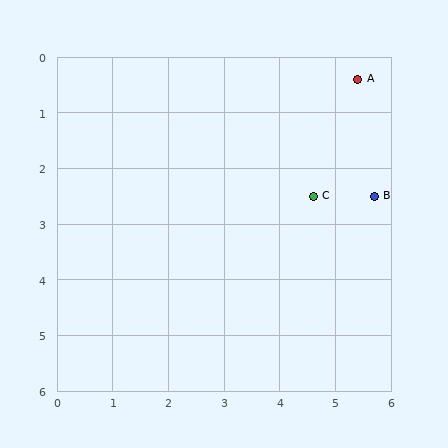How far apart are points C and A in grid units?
Points C and A are about 2.2 grid units apart.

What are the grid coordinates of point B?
Point B is at approximately (5.7, 2.5).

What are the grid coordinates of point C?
Point C is at approximately (4.6, 2.5).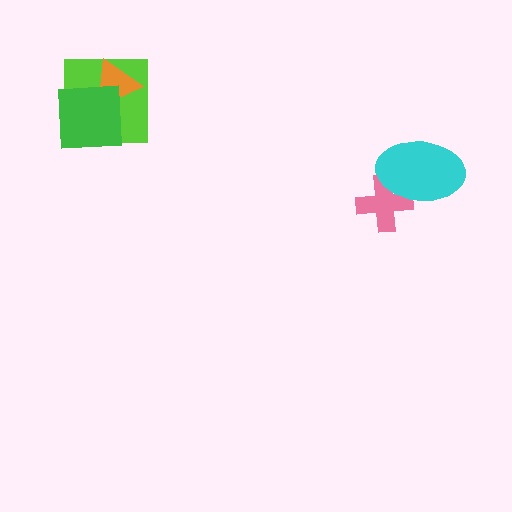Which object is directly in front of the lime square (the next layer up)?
The orange triangle is directly in front of the lime square.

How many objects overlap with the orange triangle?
2 objects overlap with the orange triangle.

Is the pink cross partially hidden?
Yes, it is partially covered by another shape.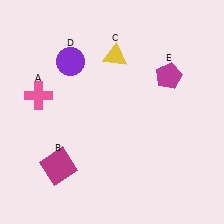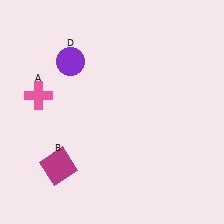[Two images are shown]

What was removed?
The magenta pentagon (E), the yellow triangle (C) were removed in Image 2.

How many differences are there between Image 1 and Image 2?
There are 2 differences between the two images.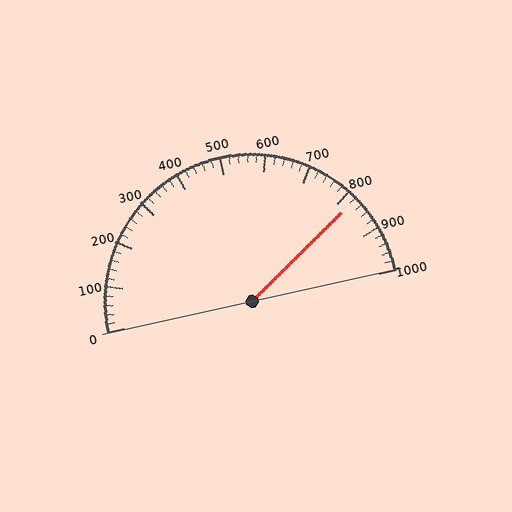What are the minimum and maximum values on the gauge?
The gauge ranges from 0 to 1000.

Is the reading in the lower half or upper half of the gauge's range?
The reading is in the upper half of the range (0 to 1000).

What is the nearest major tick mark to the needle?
The nearest major tick mark is 800.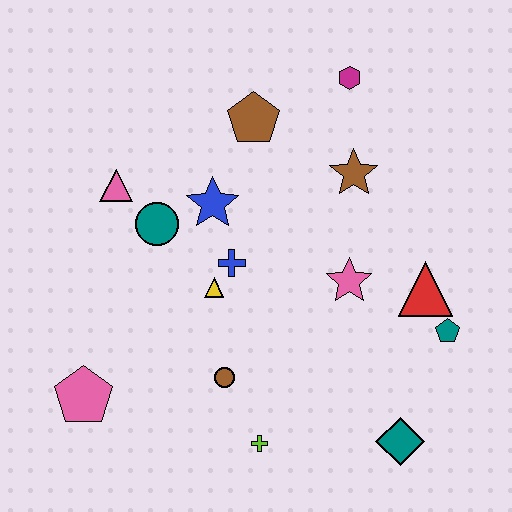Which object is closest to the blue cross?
The yellow triangle is closest to the blue cross.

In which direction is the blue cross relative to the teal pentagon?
The blue cross is to the left of the teal pentagon.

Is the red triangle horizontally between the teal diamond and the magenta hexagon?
No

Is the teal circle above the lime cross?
Yes